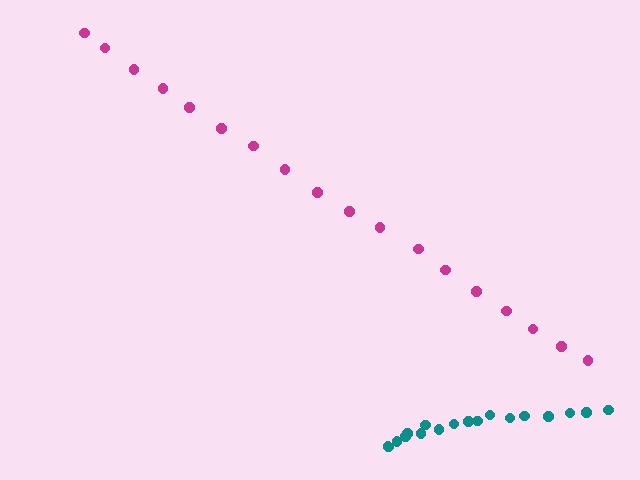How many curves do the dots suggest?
There are 2 distinct paths.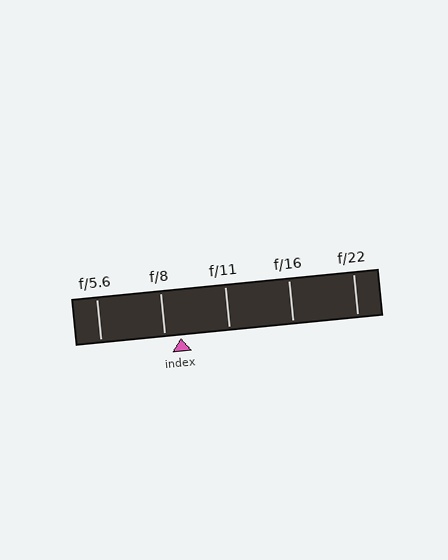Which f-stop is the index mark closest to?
The index mark is closest to f/8.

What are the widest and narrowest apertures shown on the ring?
The widest aperture shown is f/5.6 and the narrowest is f/22.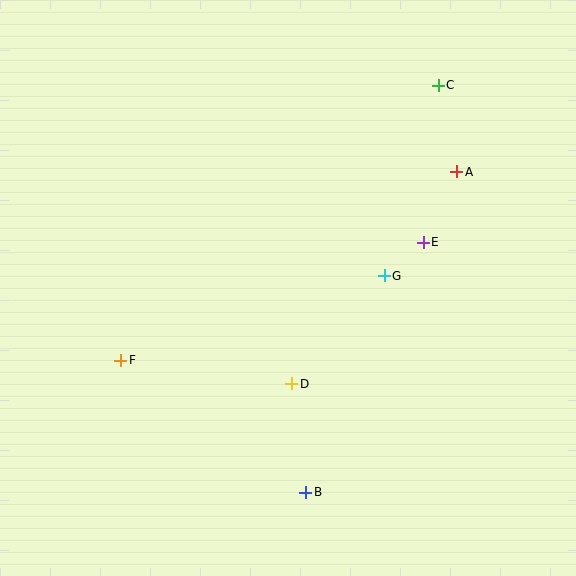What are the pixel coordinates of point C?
Point C is at (438, 85).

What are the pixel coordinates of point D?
Point D is at (292, 384).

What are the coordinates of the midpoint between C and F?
The midpoint between C and F is at (279, 223).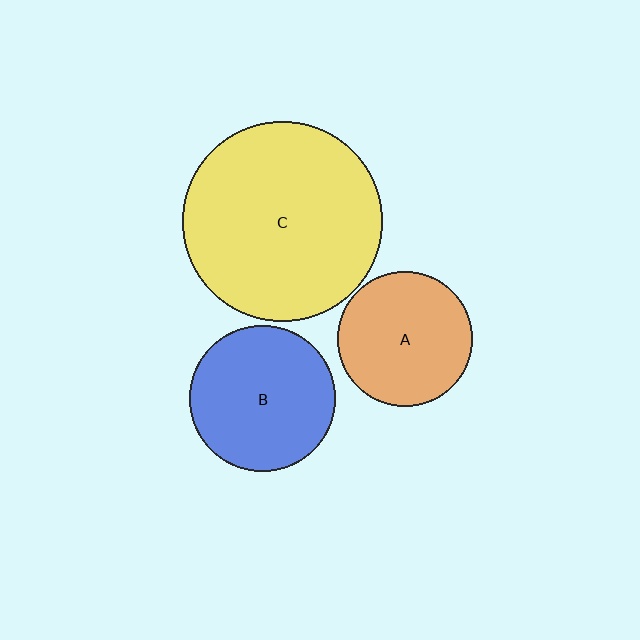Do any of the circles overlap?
No, none of the circles overlap.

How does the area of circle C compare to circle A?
Approximately 2.2 times.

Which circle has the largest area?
Circle C (yellow).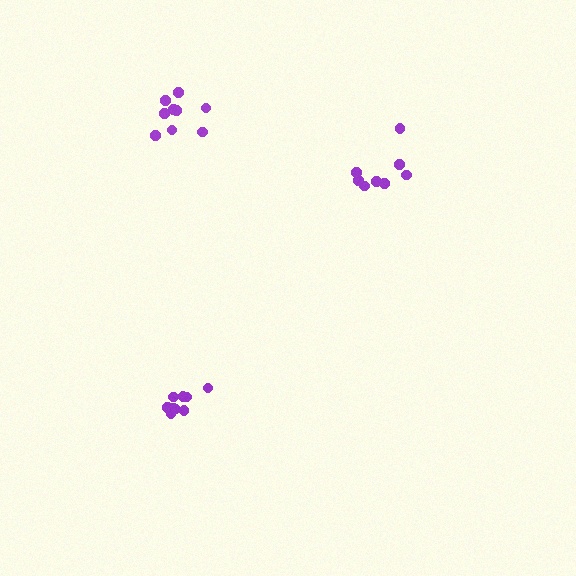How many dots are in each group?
Group 1: 8 dots, Group 2: 9 dots, Group 3: 9 dots (26 total).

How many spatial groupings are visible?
There are 3 spatial groupings.